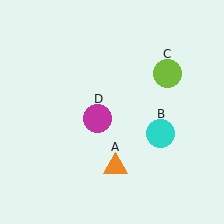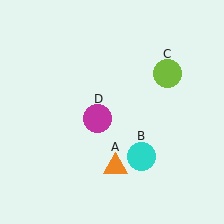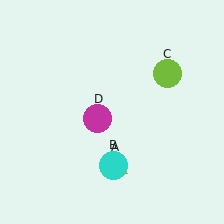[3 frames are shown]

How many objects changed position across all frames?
1 object changed position: cyan circle (object B).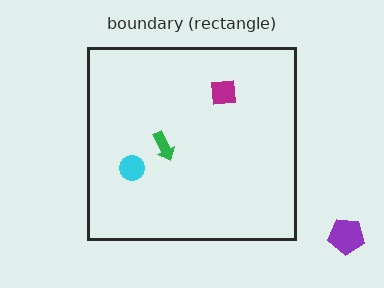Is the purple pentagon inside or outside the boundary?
Outside.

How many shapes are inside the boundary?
3 inside, 1 outside.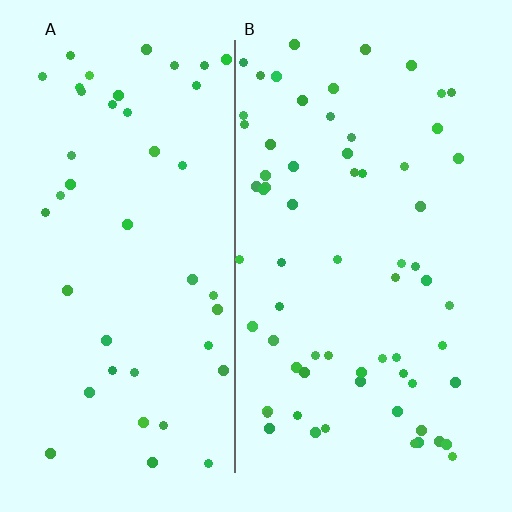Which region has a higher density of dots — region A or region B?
B (the right).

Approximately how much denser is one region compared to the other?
Approximately 1.5× — region B over region A.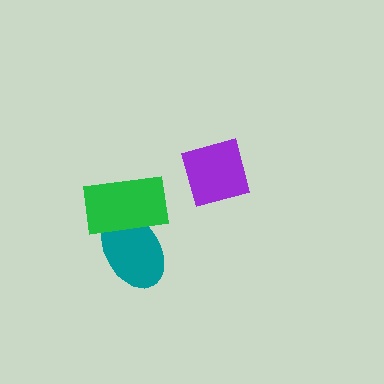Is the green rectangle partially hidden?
No, no other shape covers it.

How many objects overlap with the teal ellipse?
1 object overlaps with the teal ellipse.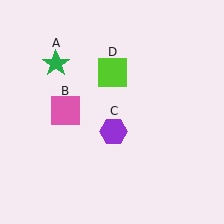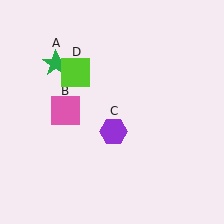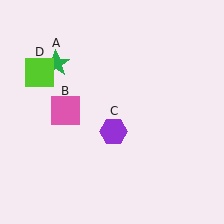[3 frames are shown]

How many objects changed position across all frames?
1 object changed position: lime square (object D).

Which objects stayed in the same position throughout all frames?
Green star (object A) and pink square (object B) and purple hexagon (object C) remained stationary.